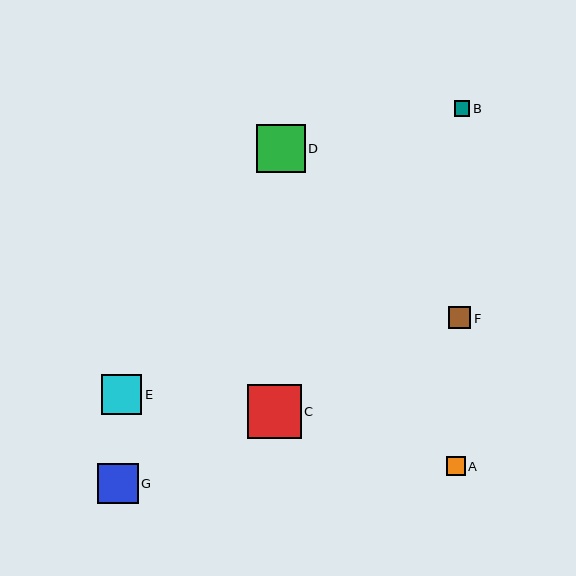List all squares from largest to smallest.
From largest to smallest: C, D, G, E, F, A, B.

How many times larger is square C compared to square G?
Square C is approximately 1.3 times the size of square G.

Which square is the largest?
Square C is the largest with a size of approximately 54 pixels.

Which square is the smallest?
Square B is the smallest with a size of approximately 16 pixels.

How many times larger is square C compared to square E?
Square C is approximately 1.3 times the size of square E.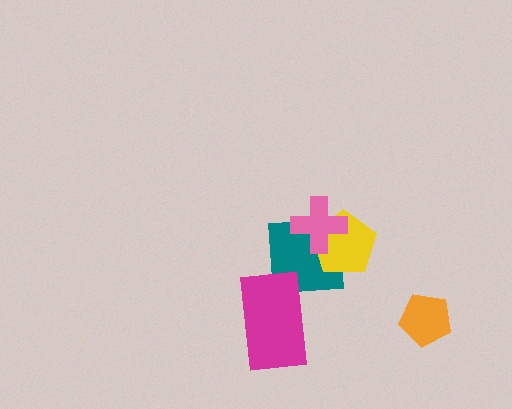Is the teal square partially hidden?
Yes, it is partially covered by another shape.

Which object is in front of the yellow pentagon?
The pink cross is in front of the yellow pentagon.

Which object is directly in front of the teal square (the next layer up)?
The yellow pentagon is directly in front of the teal square.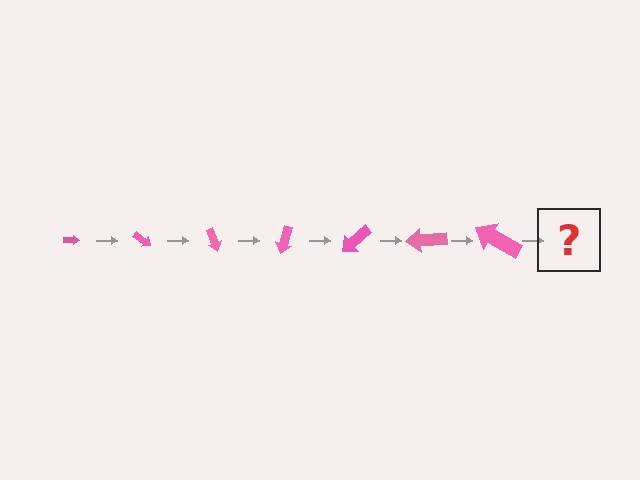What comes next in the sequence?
The next element should be an arrow, larger than the previous one and rotated 245 degrees from the start.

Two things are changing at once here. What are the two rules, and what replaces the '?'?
The two rules are that the arrow grows larger each step and it rotates 35 degrees each step. The '?' should be an arrow, larger than the previous one and rotated 245 degrees from the start.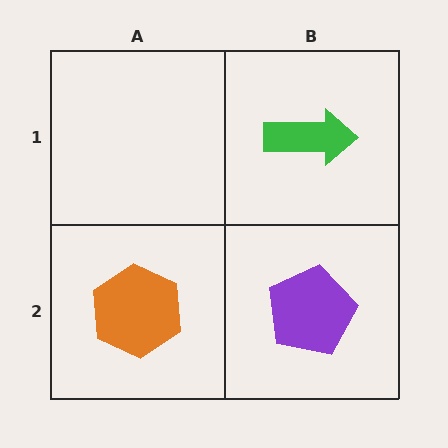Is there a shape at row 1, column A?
No, that cell is empty.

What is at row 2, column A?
An orange hexagon.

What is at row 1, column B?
A green arrow.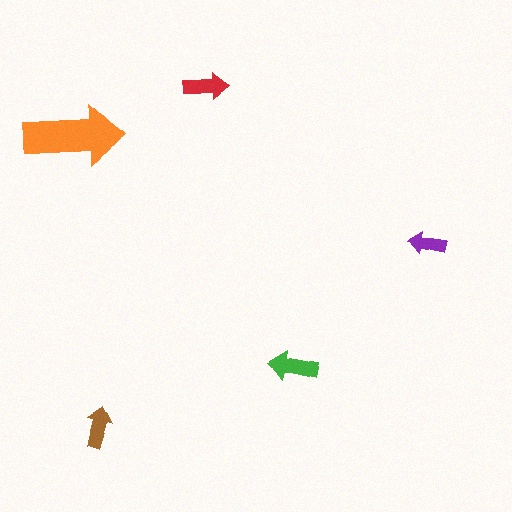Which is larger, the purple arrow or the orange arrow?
The orange one.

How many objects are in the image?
There are 5 objects in the image.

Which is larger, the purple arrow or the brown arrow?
The brown one.